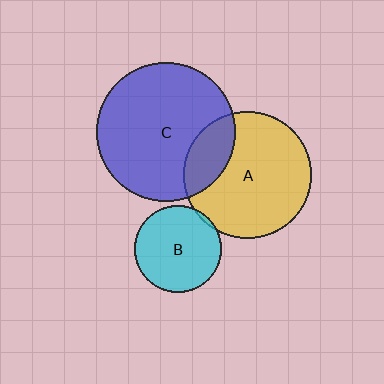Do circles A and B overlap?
Yes.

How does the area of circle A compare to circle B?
Approximately 2.2 times.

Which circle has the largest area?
Circle C (blue).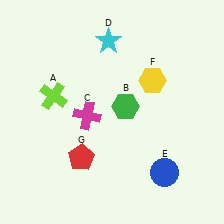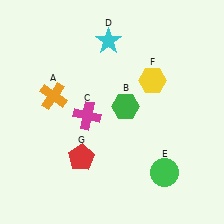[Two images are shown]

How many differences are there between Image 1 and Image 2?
There are 2 differences between the two images.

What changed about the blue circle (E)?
In Image 1, E is blue. In Image 2, it changed to green.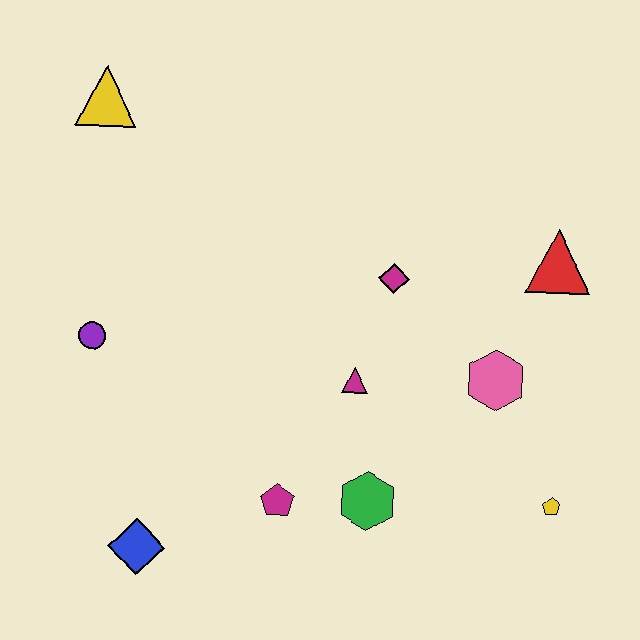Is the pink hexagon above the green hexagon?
Yes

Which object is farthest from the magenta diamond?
The blue diamond is farthest from the magenta diamond.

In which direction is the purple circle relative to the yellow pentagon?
The purple circle is to the left of the yellow pentagon.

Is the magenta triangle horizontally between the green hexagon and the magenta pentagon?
Yes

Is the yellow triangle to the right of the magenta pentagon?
No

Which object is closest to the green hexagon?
The magenta pentagon is closest to the green hexagon.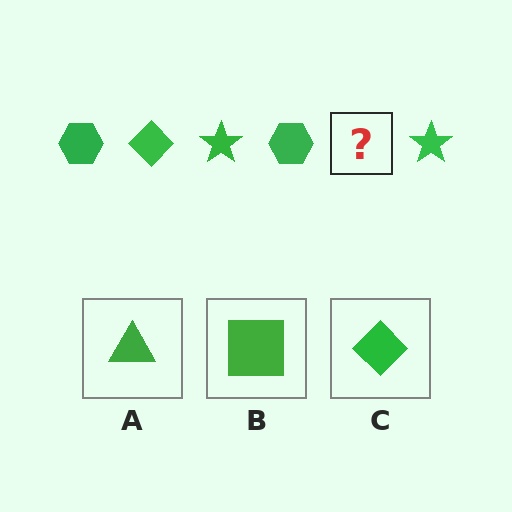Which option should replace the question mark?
Option C.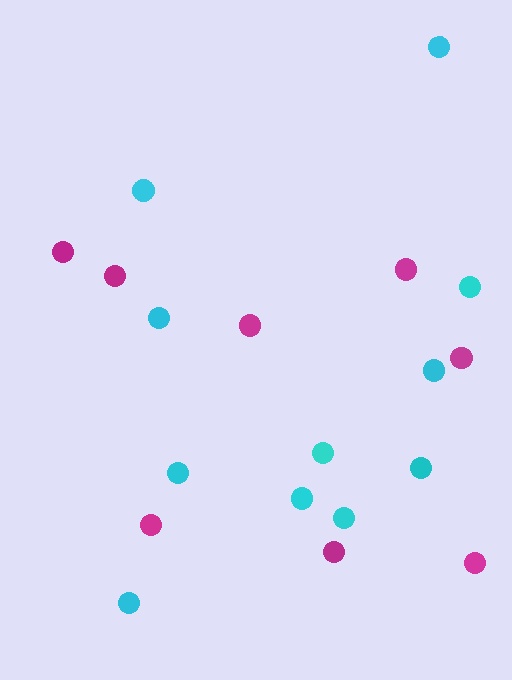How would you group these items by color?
There are 2 groups: one group of magenta circles (8) and one group of cyan circles (11).